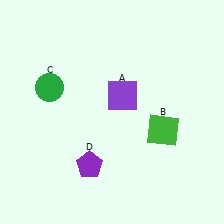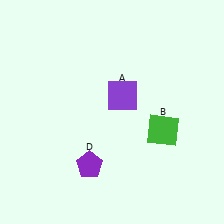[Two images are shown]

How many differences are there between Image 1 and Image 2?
There is 1 difference between the two images.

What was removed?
The green circle (C) was removed in Image 2.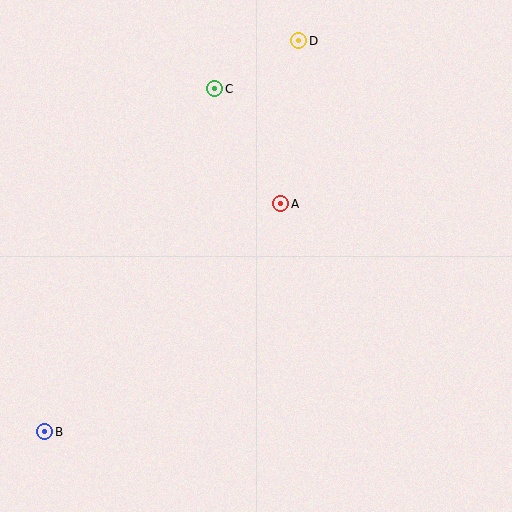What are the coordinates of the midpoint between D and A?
The midpoint between D and A is at (290, 122).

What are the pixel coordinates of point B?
Point B is at (44, 432).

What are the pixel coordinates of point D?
Point D is at (299, 41).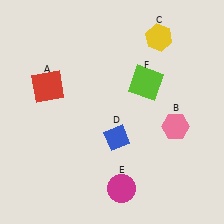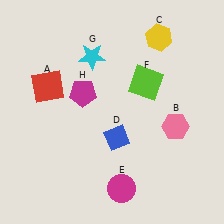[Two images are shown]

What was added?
A cyan star (G), a magenta pentagon (H) were added in Image 2.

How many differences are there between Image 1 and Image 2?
There are 2 differences between the two images.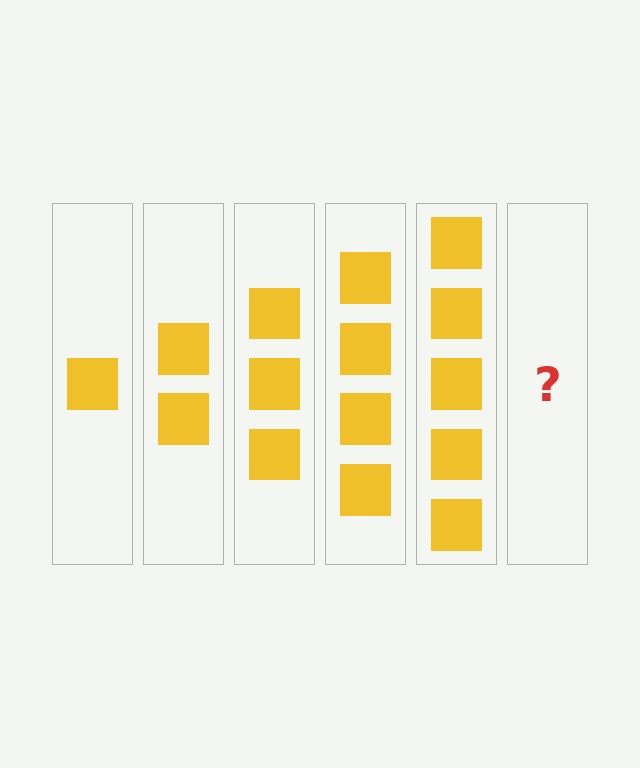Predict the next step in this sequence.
The next step is 6 squares.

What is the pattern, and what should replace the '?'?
The pattern is that each step adds one more square. The '?' should be 6 squares.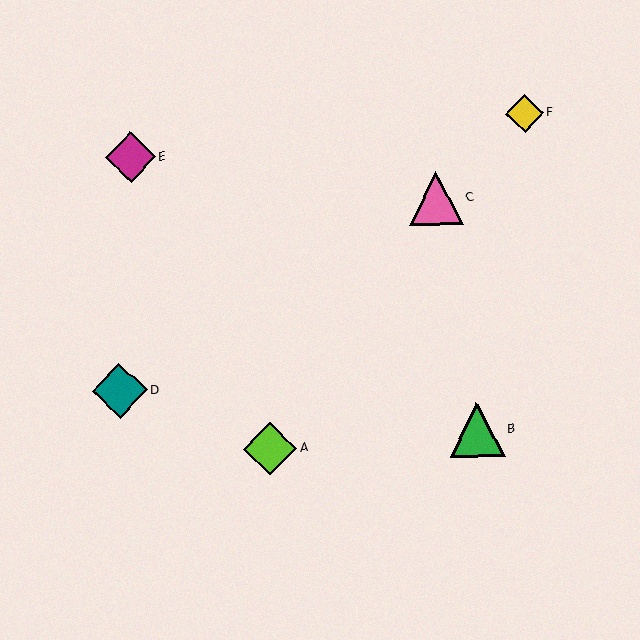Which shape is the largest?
The green triangle (labeled B) is the largest.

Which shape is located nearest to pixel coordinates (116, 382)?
The teal diamond (labeled D) at (120, 391) is nearest to that location.